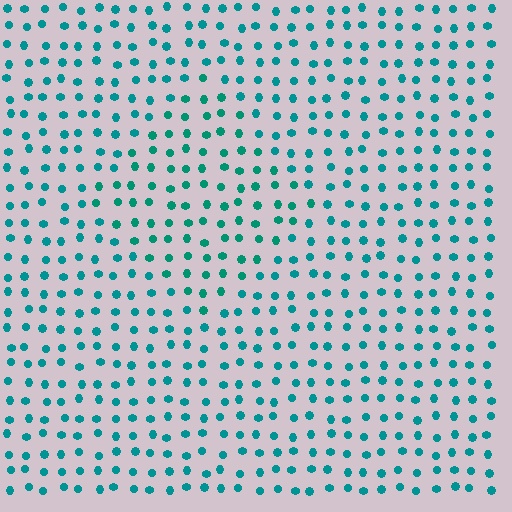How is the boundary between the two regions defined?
The boundary is defined purely by a slight shift in hue (about 15 degrees). Spacing, size, and orientation are identical on both sides.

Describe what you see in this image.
The image is filled with small teal elements in a uniform arrangement. A diamond-shaped region is visible where the elements are tinted to a slightly different hue, forming a subtle color boundary.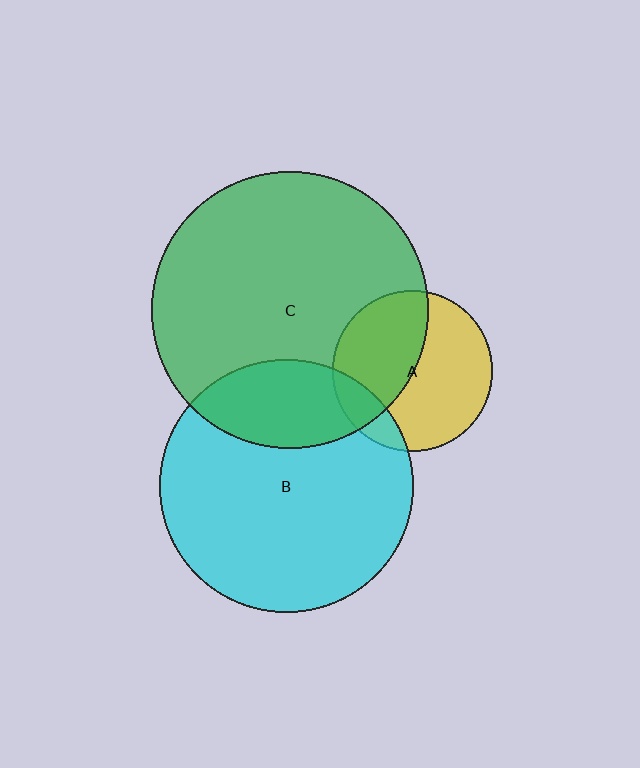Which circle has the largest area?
Circle C (green).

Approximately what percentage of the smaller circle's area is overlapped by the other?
Approximately 45%.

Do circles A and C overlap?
Yes.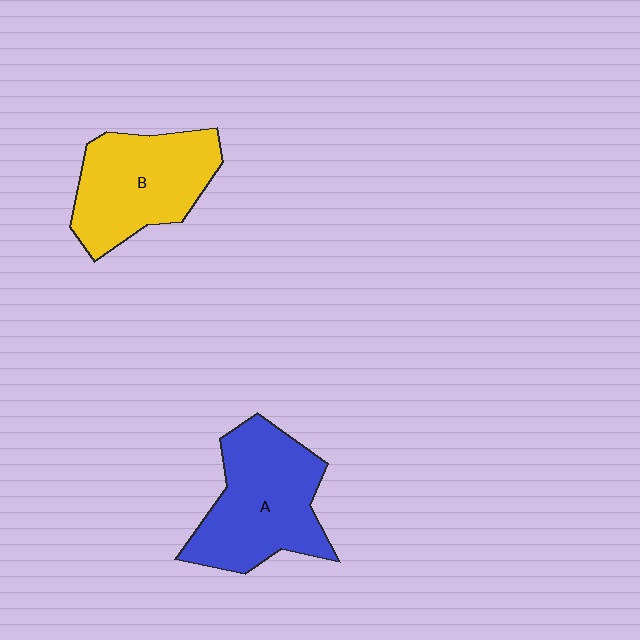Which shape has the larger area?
Shape A (blue).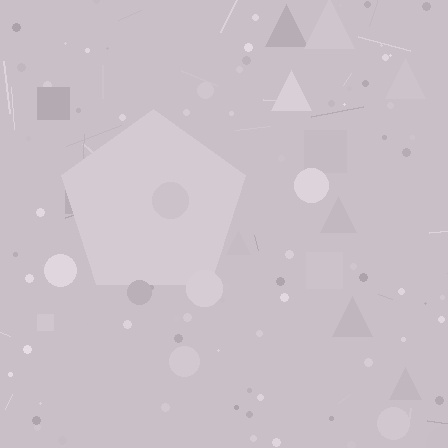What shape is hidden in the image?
A pentagon is hidden in the image.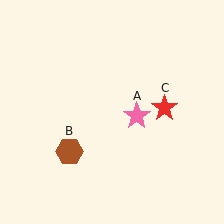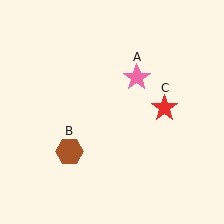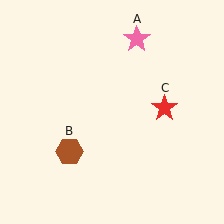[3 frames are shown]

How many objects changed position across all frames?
1 object changed position: pink star (object A).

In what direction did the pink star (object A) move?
The pink star (object A) moved up.